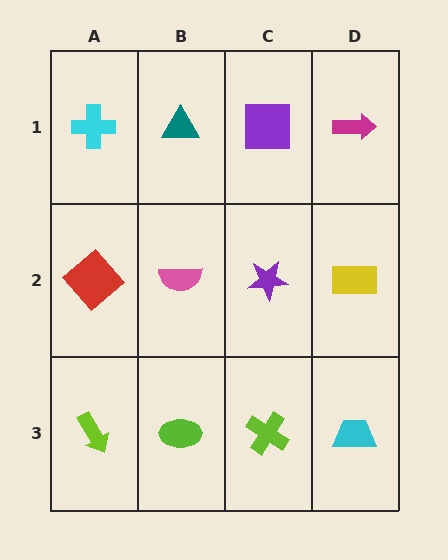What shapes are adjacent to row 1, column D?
A yellow rectangle (row 2, column D), a purple square (row 1, column C).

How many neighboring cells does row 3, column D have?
2.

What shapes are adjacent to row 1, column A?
A red diamond (row 2, column A), a teal triangle (row 1, column B).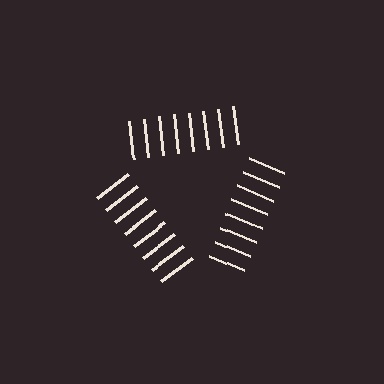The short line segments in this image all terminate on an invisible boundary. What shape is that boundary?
An illusory triangle — the line segments terminate on its edges but no continuous stroke is drawn.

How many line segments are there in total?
24 — 8 along each of the 3 edges.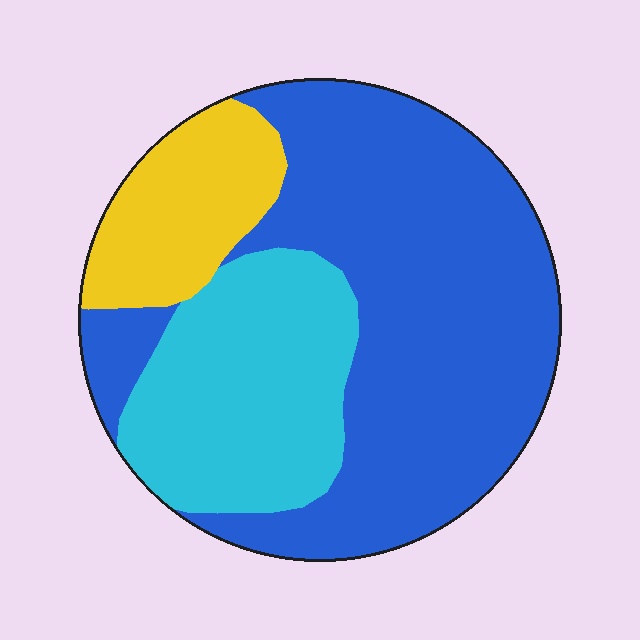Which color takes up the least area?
Yellow, at roughly 15%.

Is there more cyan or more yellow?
Cyan.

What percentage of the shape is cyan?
Cyan covers roughly 25% of the shape.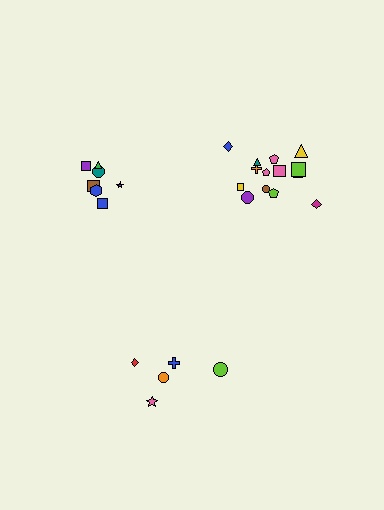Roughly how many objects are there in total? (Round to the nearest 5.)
Roughly 25 objects in total.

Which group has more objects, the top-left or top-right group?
The top-right group.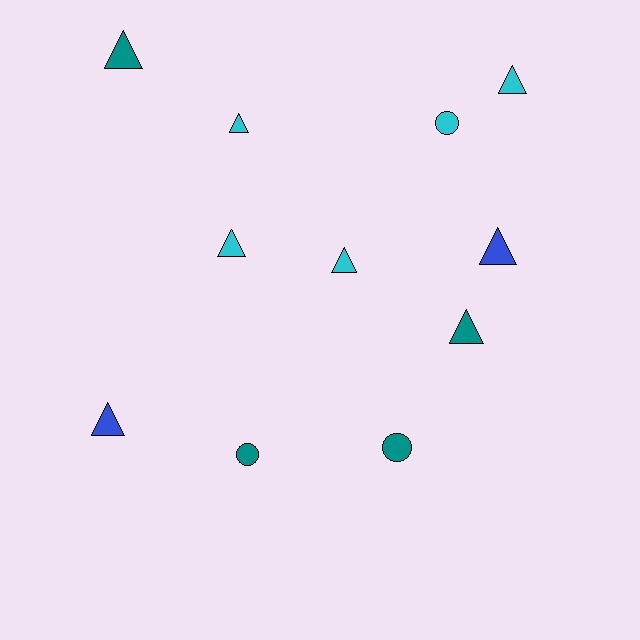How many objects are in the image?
There are 11 objects.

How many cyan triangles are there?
There are 4 cyan triangles.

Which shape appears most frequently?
Triangle, with 8 objects.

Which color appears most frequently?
Cyan, with 5 objects.